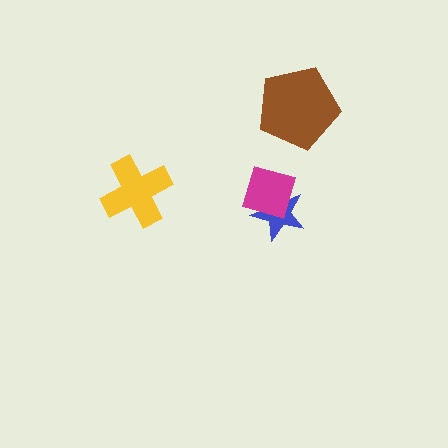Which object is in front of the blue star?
The magenta diamond is in front of the blue star.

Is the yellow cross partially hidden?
No, no other shape covers it.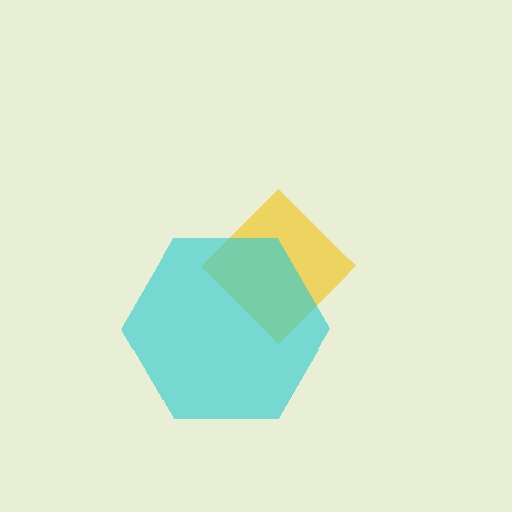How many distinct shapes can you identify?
There are 2 distinct shapes: a yellow diamond, a cyan hexagon.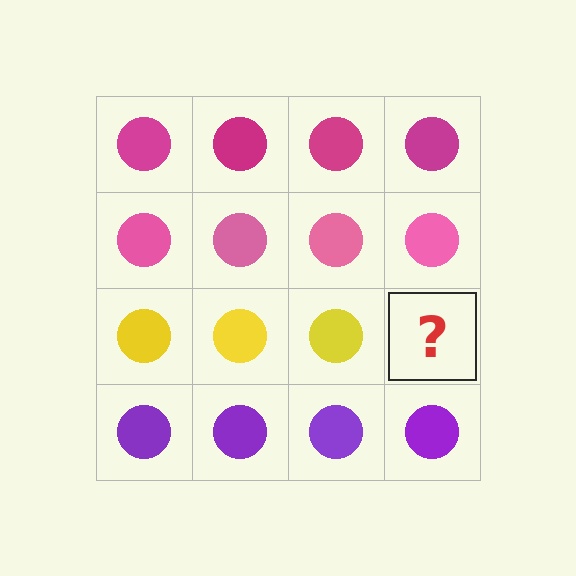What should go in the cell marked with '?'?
The missing cell should contain a yellow circle.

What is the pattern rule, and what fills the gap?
The rule is that each row has a consistent color. The gap should be filled with a yellow circle.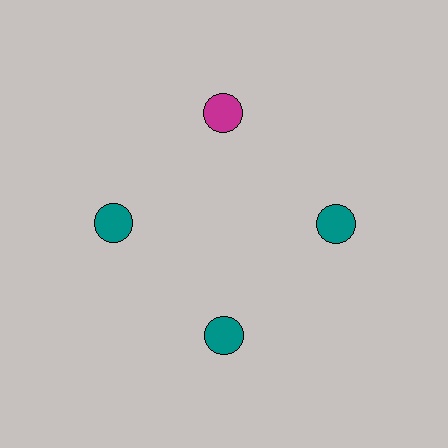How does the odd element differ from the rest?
It has a different color: magenta instead of teal.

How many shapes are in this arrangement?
There are 4 shapes arranged in a ring pattern.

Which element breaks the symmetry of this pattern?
The magenta circle at roughly the 12 o'clock position breaks the symmetry. All other shapes are teal circles.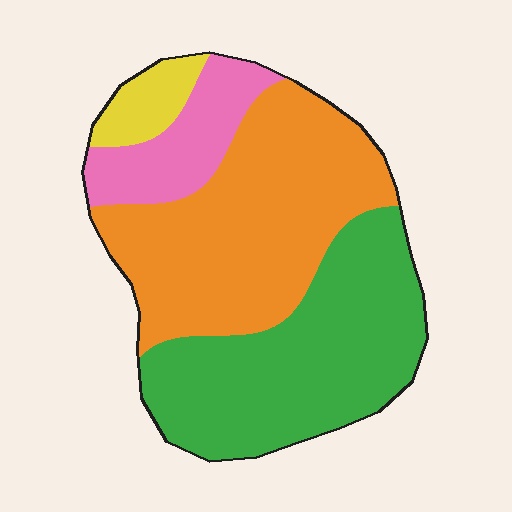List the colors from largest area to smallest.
From largest to smallest: orange, green, pink, yellow.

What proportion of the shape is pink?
Pink covers 13% of the shape.